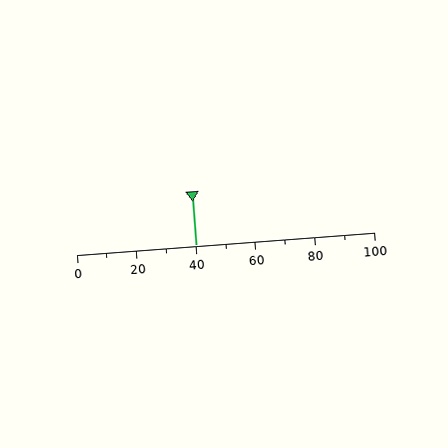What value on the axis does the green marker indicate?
The marker indicates approximately 40.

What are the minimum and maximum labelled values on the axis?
The axis runs from 0 to 100.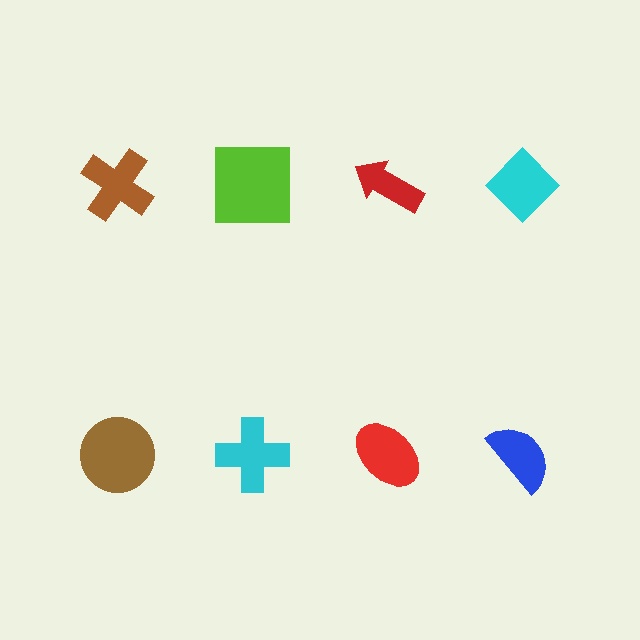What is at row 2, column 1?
A brown circle.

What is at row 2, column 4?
A blue semicircle.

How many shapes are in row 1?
4 shapes.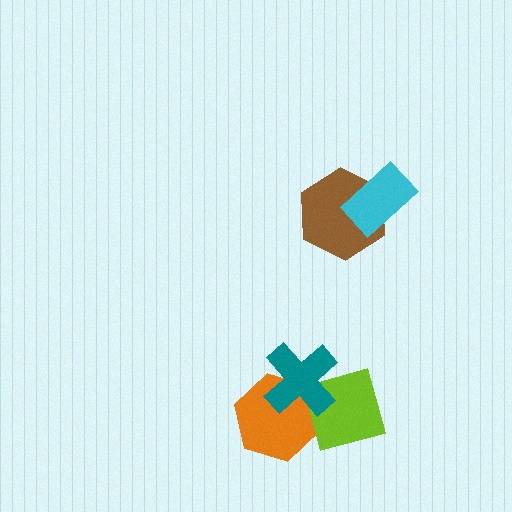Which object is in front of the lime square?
The teal cross is in front of the lime square.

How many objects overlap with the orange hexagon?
2 objects overlap with the orange hexagon.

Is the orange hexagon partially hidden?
Yes, it is partially covered by another shape.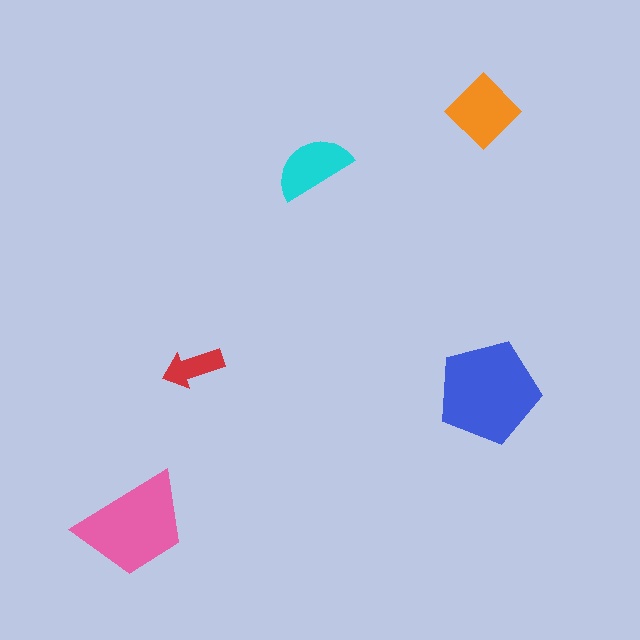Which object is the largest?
The blue pentagon.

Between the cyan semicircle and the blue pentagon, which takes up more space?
The blue pentagon.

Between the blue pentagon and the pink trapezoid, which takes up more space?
The blue pentagon.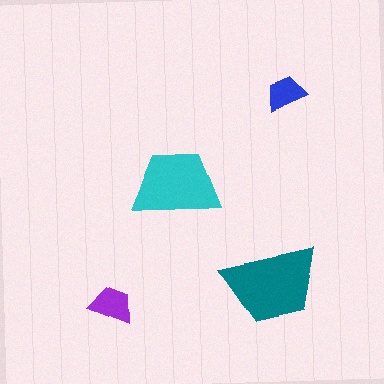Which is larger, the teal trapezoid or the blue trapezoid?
The teal one.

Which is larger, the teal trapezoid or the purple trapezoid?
The teal one.